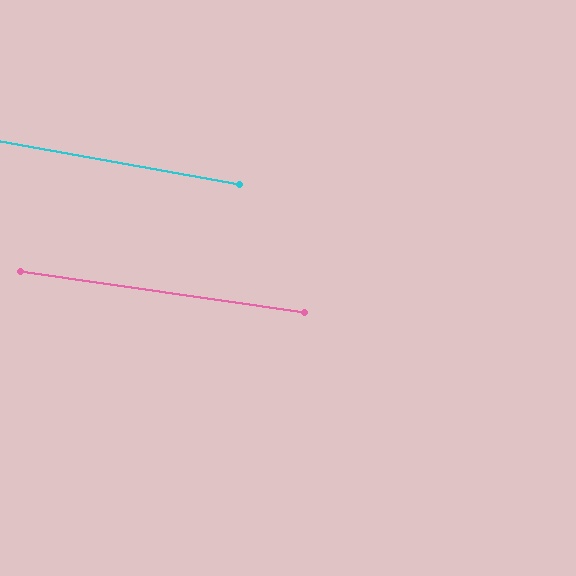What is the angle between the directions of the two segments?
Approximately 2 degrees.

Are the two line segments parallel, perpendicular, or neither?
Parallel — their directions differ by only 1.8°.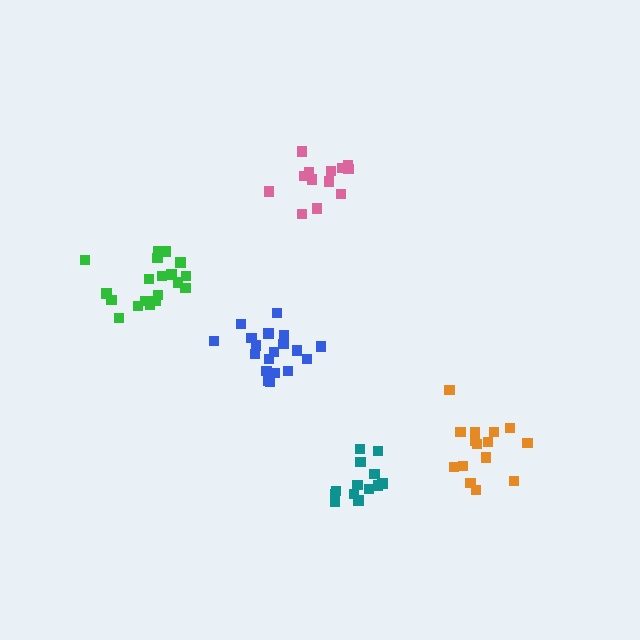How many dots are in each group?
Group 1: 19 dots, Group 2: 15 dots, Group 3: 19 dots, Group 4: 13 dots, Group 5: 13 dots (79 total).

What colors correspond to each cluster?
The clusters are colored: blue, orange, green, pink, teal.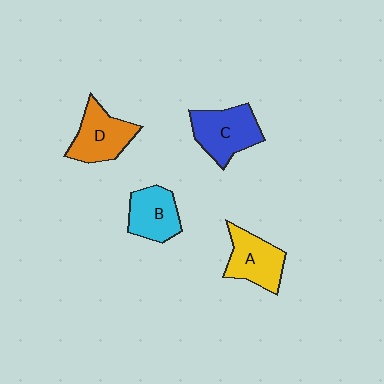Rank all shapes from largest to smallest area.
From largest to smallest: C (blue), D (orange), A (yellow), B (cyan).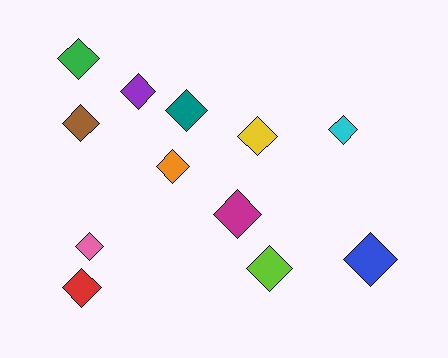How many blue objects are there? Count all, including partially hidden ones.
There is 1 blue object.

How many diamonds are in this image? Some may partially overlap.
There are 12 diamonds.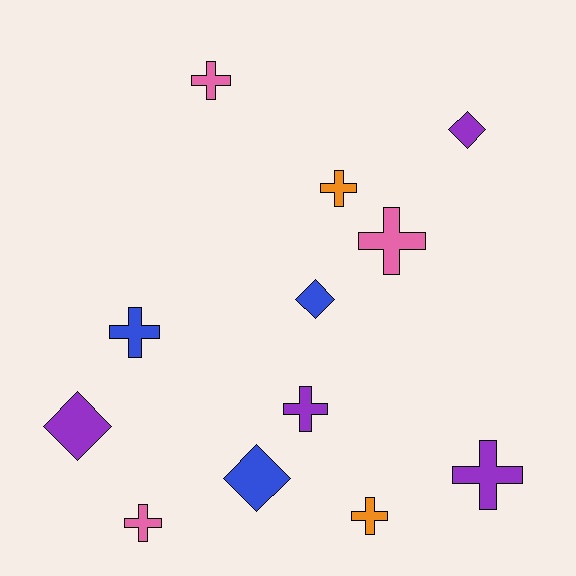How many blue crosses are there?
There is 1 blue cross.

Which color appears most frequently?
Purple, with 4 objects.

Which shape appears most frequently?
Cross, with 8 objects.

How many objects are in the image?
There are 12 objects.